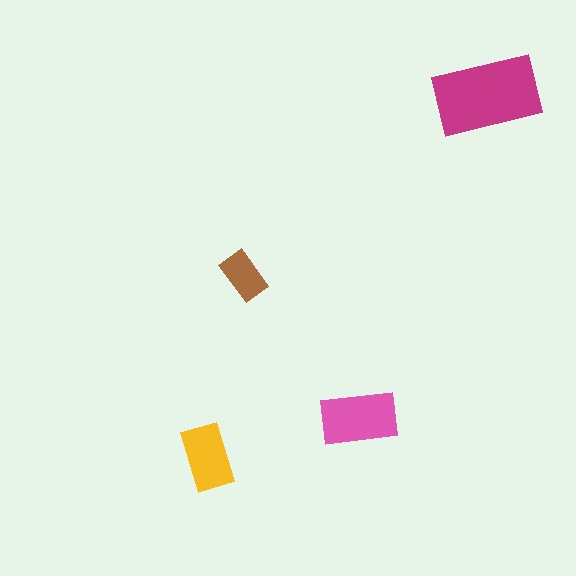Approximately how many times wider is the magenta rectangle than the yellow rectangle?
About 1.5 times wider.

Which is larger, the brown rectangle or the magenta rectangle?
The magenta one.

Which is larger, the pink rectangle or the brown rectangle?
The pink one.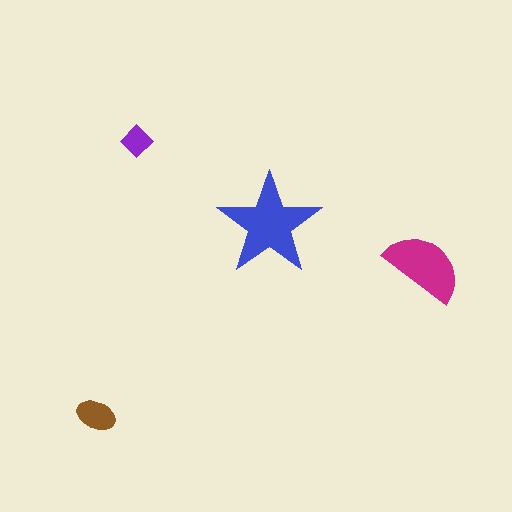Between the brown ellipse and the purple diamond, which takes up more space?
The brown ellipse.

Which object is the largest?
The blue star.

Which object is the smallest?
The purple diamond.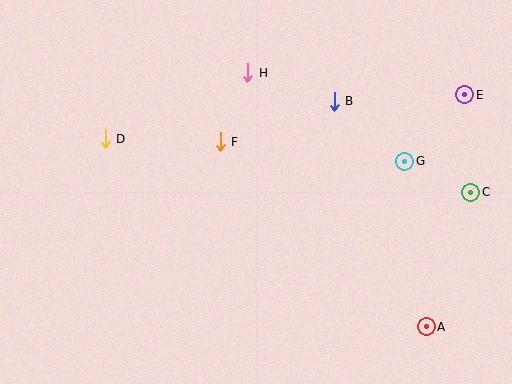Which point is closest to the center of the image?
Point F at (220, 142) is closest to the center.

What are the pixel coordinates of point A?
Point A is at (426, 327).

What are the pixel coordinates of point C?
Point C is at (471, 192).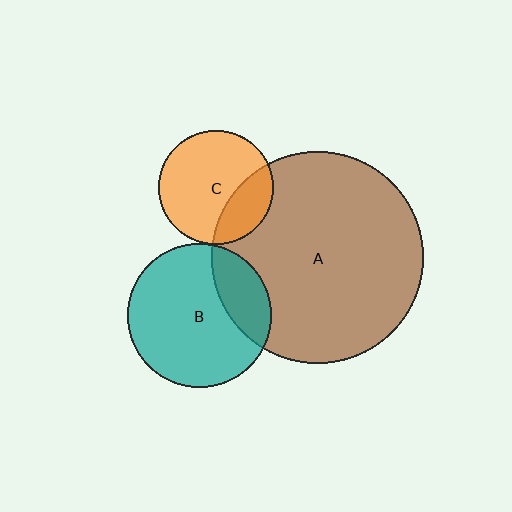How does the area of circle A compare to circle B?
Approximately 2.2 times.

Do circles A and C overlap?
Yes.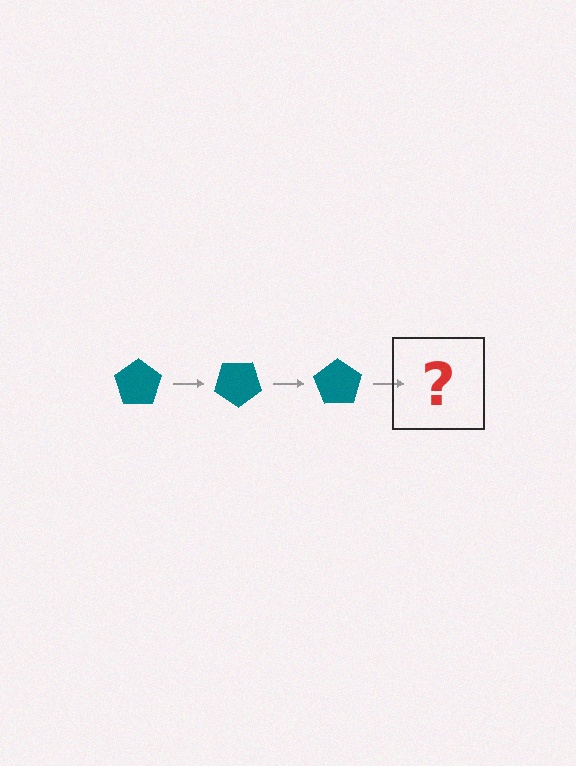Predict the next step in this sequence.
The next step is a teal pentagon rotated 105 degrees.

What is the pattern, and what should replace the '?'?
The pattern is that the pentagon rotates 35 degrees each step. The '?' should be a teal pentagon rotated 105 degrees.